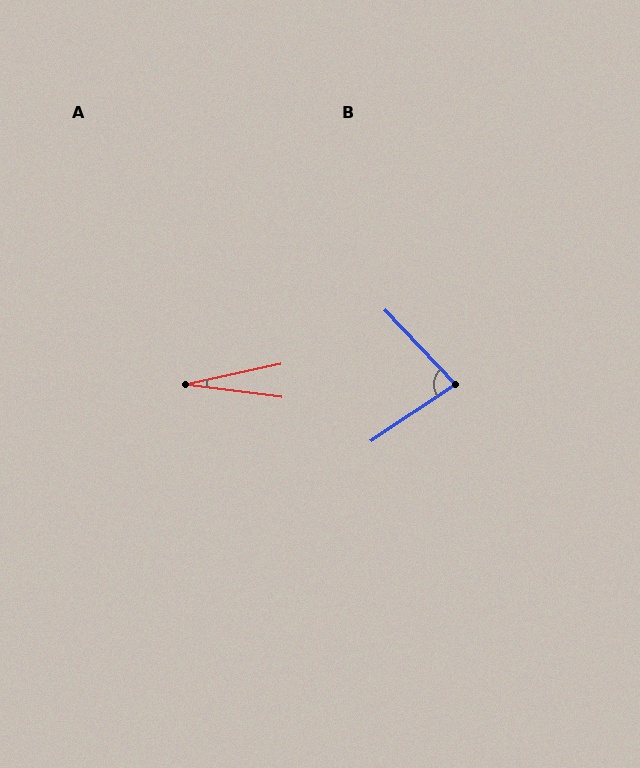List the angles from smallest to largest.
A (20°), B (80°).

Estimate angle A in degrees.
Approximately 20 degrees.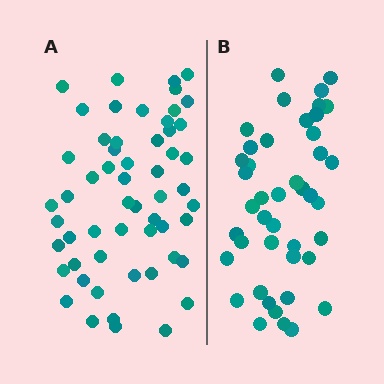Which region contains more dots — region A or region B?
Region A (the left region) has more dots.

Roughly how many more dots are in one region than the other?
Region A has approximately 15 more dots than region B.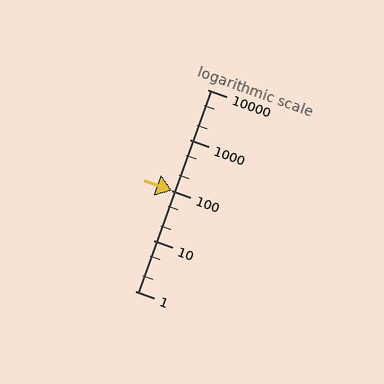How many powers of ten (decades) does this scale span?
The scale spans 4 decades, from 1 to 10000.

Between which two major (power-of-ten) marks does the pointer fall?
The pointer is between 10 and 100.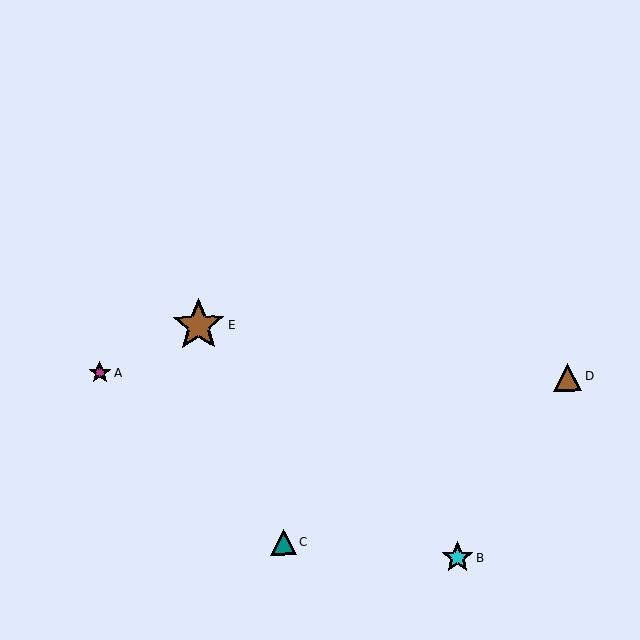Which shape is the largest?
The brown star (labeled E) is the largest.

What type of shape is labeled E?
Shape E is a brown star.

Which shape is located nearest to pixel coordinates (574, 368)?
The brown triangle (labeled D) at (567, 377) is nearest to that location.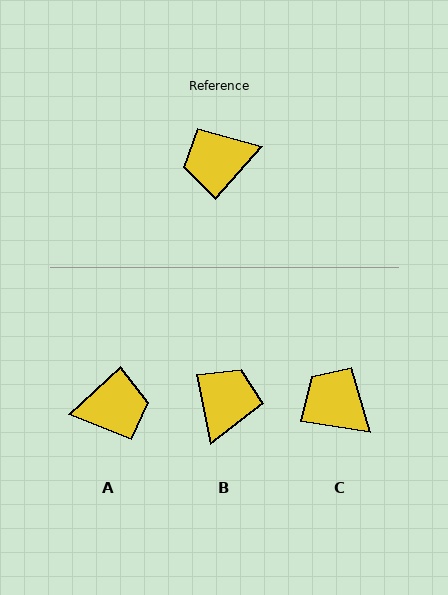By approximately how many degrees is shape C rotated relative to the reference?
Approximately 58 degrees clockwise.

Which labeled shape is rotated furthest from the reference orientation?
A, about 174 degrees away.